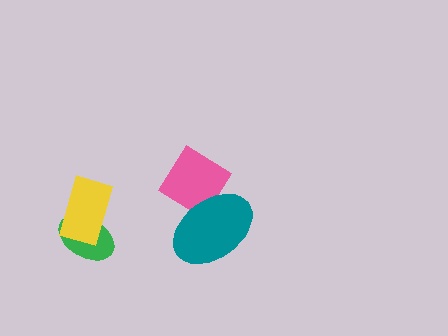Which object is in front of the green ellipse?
The yellow rectangle is in front of the green ellipse.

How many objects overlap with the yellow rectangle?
1 object overlaps with the yellow rectangle.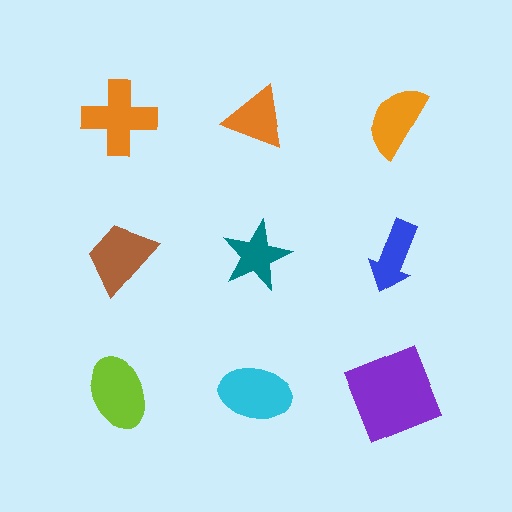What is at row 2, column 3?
A blue arrow.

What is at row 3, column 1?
A lime ellipse.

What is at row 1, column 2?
An orange triangle.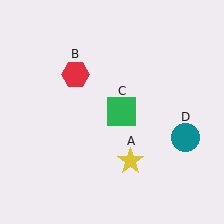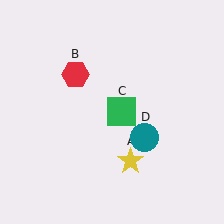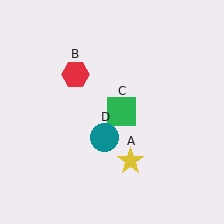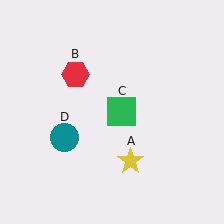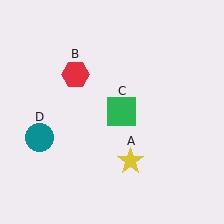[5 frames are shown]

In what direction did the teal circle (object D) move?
The teal circle (object D) moved left.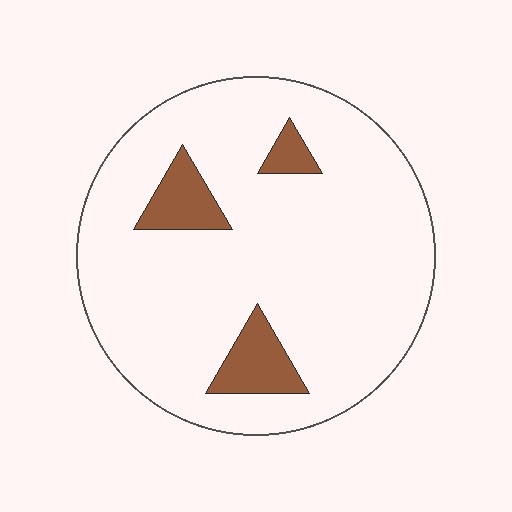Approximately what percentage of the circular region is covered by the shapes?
Approximately 10%.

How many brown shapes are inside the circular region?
3.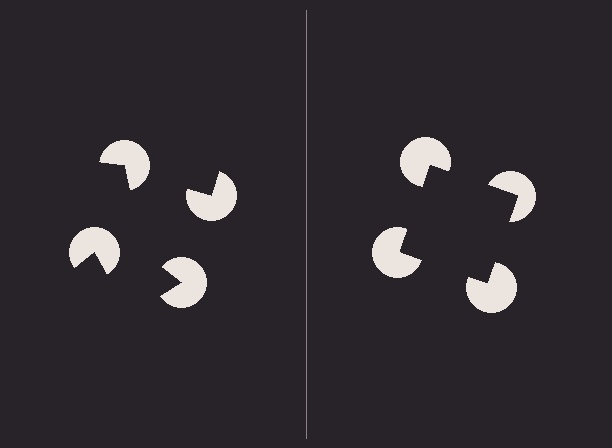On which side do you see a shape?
An illusory square appears on the right side. On the left side the wedge cuts are rotated, so no coherent shape forms.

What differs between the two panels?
The pac-man discs are positioned identically on both sides; only the wedge orientations differ. On the right they align to a square; on the left they are misaligned.